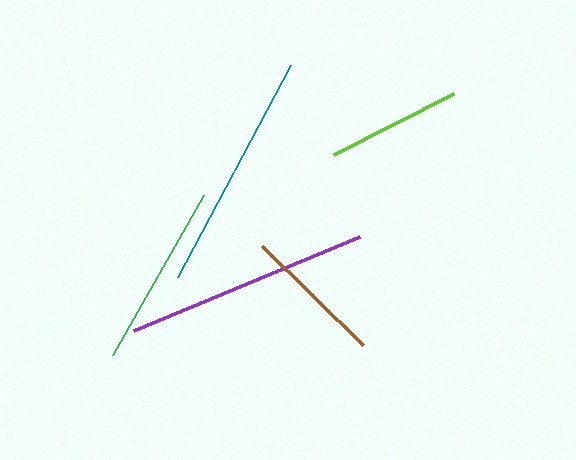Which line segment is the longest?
The purple line is the longest at approximately 245 pixels.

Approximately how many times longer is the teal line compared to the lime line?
The teal line is approximately 1.8 times the length of the lime line.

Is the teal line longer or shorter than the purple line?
The purple line is longer than the teal line.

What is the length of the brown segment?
The brown segment is approximately 142 pixels long.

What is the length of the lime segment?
The lime segment is approximately 135 pixels long.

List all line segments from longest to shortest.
From longest to shortest: purple, teal, green, brown, lime.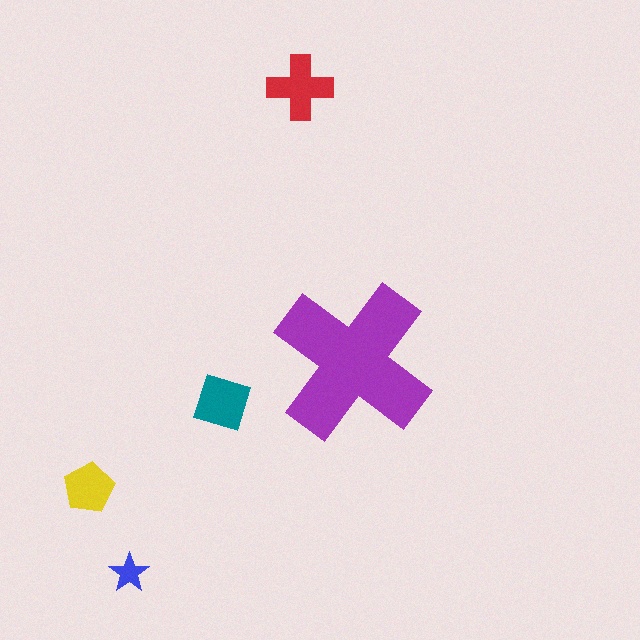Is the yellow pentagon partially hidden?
No, the yellow pentagon is fully visible.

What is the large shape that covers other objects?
A purple cross.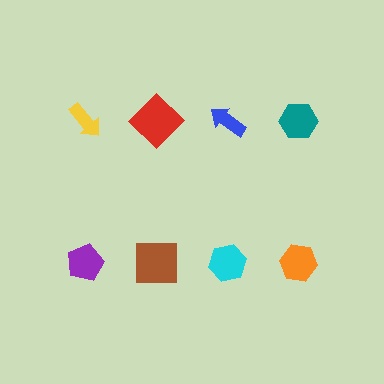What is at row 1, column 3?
A blue arrow.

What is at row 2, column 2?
A brown square.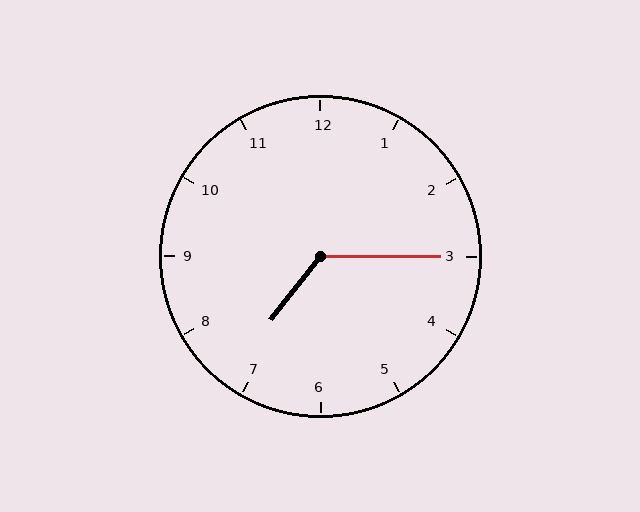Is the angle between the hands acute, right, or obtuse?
It is obtuse.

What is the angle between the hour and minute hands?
Approximately 128 degrees.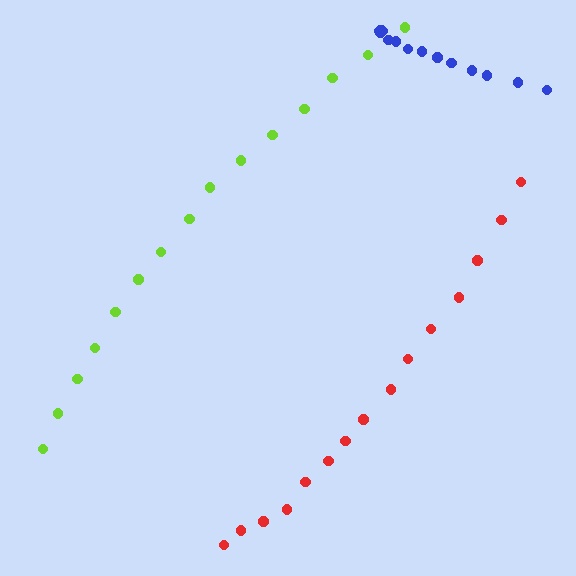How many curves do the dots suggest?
There are 3 distinct paths.